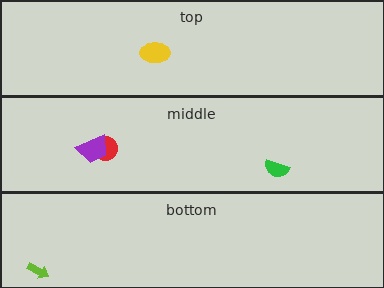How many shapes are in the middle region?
3.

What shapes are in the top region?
The yellow ellipse.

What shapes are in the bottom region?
The lime arrow.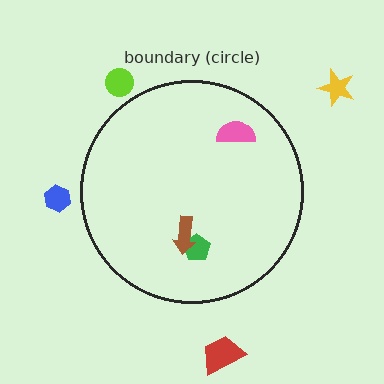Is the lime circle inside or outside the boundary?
Outside.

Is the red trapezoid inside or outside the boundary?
Outside.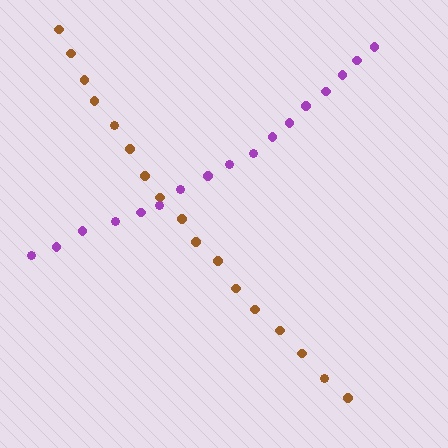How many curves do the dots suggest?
There are 2 distinct paths.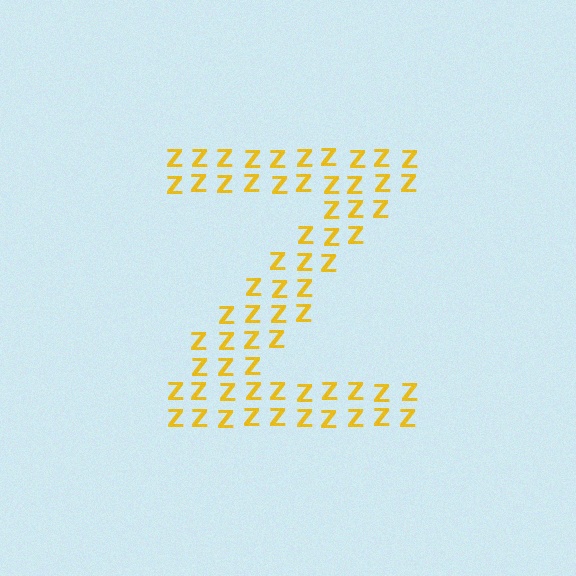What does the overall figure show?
The overall figure shows the letter Z.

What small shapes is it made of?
It is made of small letter Z's.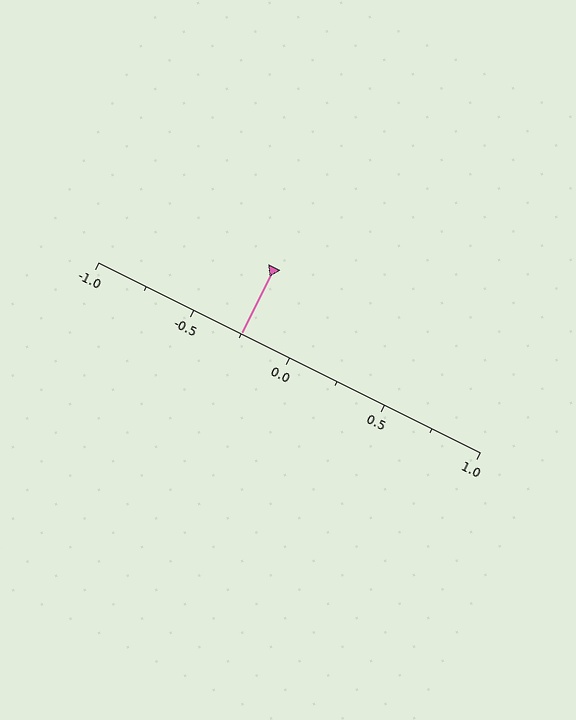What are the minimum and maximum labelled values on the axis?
The axis runs from -1.0 to 1.0.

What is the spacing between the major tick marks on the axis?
The major ticks are spaced 0.5 apart.